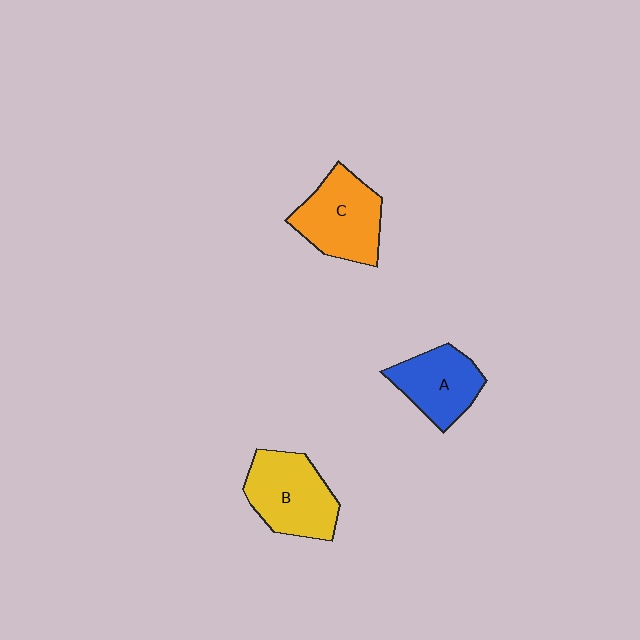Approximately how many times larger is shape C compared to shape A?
Approximately 1.2 times.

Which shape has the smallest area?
Shape A (blue).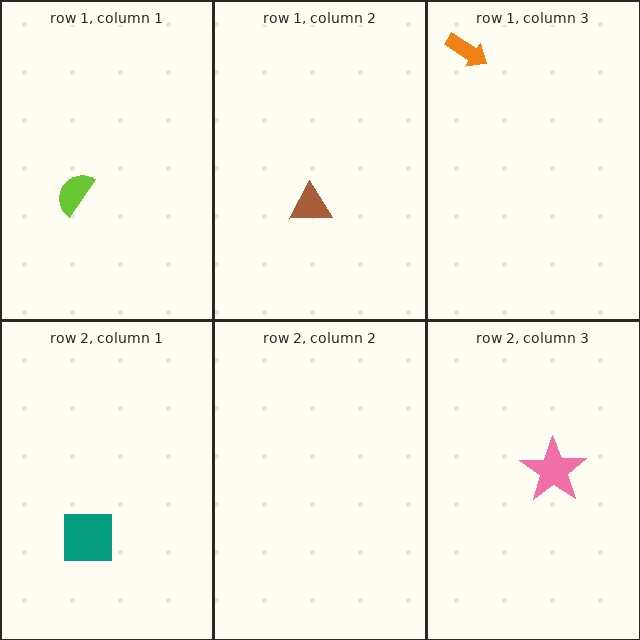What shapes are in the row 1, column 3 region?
The orange arrow.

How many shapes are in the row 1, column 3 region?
1.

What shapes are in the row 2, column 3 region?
The pink star.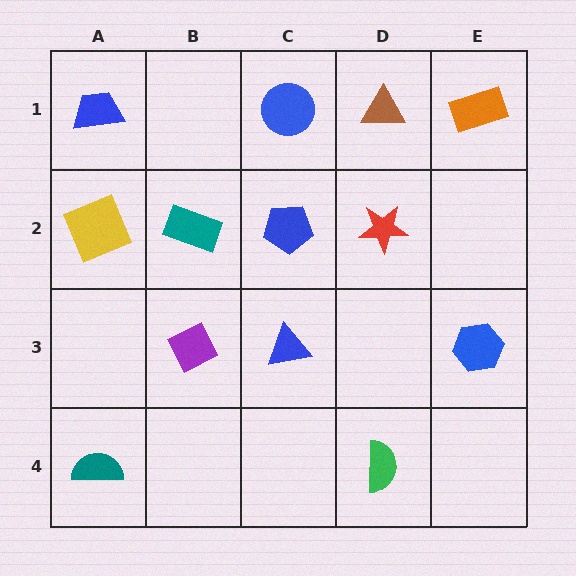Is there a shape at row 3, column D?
No, that cell is empty.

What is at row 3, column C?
A blue triangle.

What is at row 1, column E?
An orange rectangle.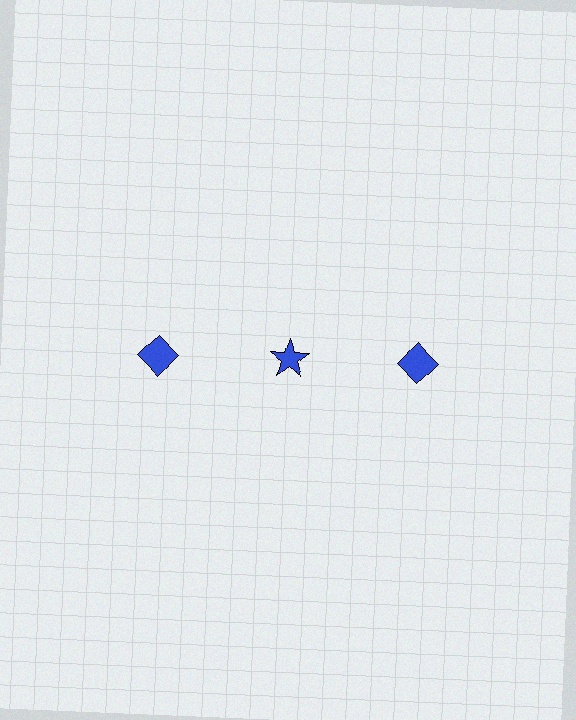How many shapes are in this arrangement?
There are 3 shapes arranged in a grid pattern.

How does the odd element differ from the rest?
It has a different shape: star instead of diamond.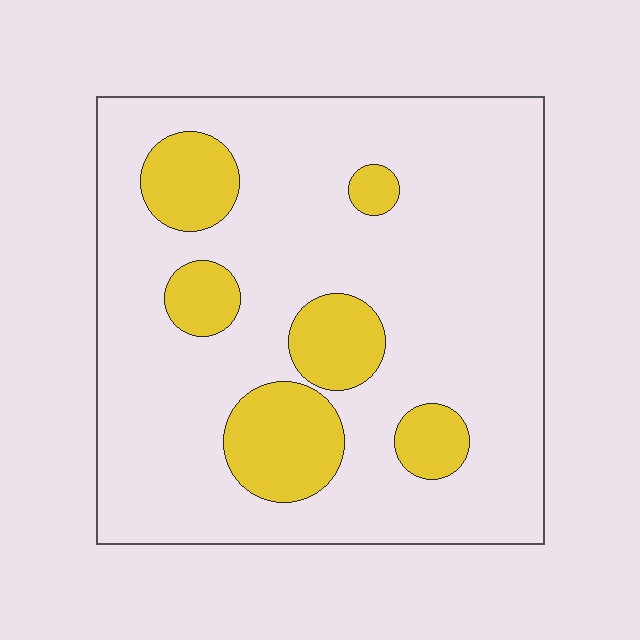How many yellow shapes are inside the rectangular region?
6.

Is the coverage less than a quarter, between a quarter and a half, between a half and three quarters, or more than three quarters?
Less than a quarter.